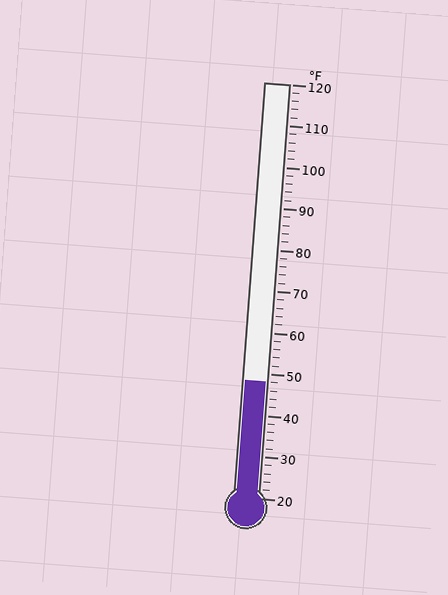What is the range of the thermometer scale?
The thermometer scale ranges from 20°F to 120°F.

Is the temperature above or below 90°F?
The temperature is below 90°F.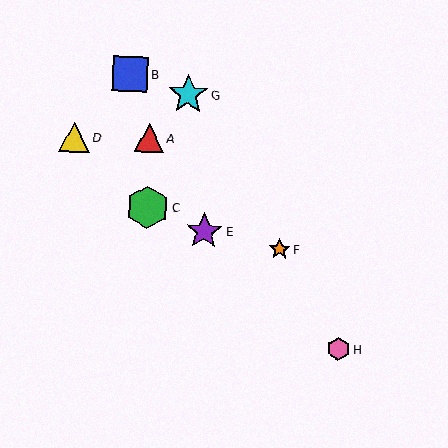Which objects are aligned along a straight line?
Objects F, G, H are aligned along a straight line.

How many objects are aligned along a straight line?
3 objects (F, G, H) are aligned along a straight line.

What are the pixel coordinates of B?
Object B is at (130, 74).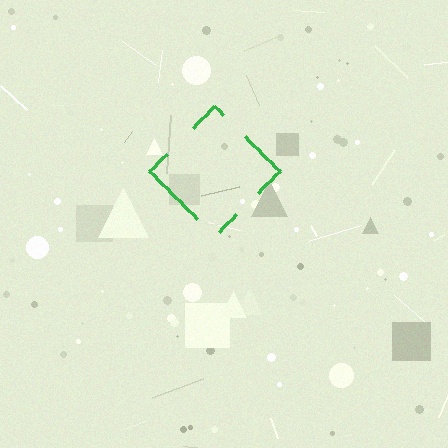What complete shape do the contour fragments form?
The contour fragments form a diamond.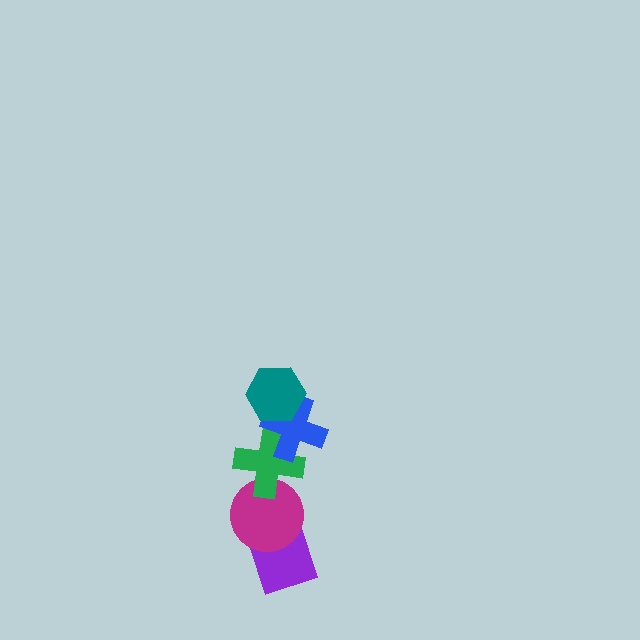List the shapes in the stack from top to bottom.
From top to bottom: the teal hexagon, the blue cross, the green cross, the magenta circle, the purple diamond.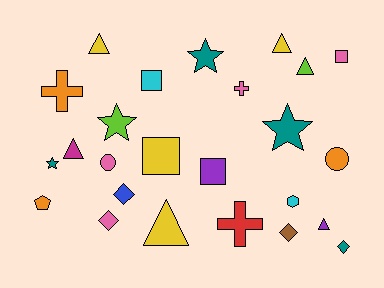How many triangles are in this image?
There are 6 triangles.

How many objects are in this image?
There are 25 objects.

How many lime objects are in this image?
There are 2 lime objects.